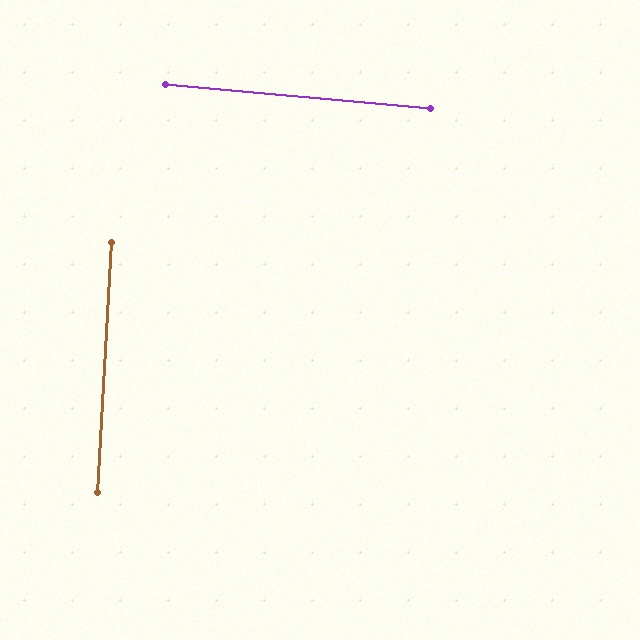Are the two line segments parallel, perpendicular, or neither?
Perpendicular — they meet at approximately 88°.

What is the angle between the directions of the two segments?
Approximately 88 degrees.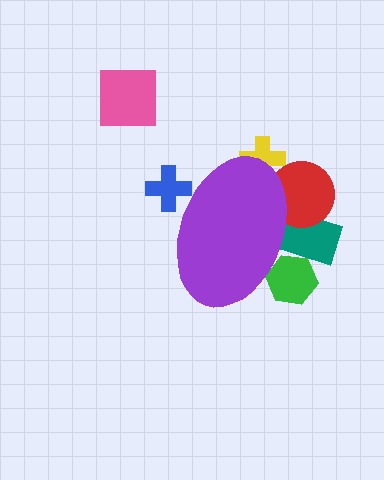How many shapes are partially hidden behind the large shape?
5 shapes are partially hidden.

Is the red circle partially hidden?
Yes, the red circle is partially hidden behind the purple ellipse.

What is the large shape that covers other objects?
A purple ellipse.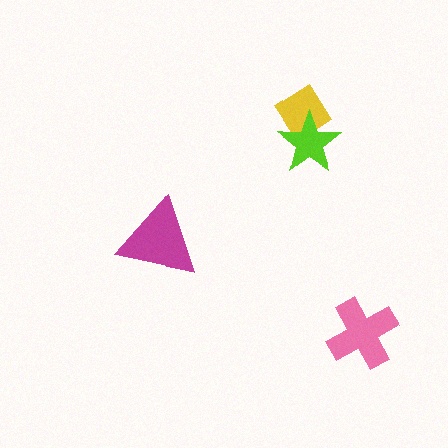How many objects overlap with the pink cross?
0 objects overlap with the pink cross.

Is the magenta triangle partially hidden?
No, no other shape covers it.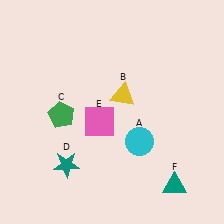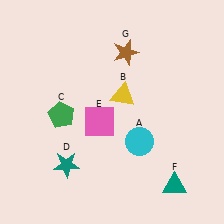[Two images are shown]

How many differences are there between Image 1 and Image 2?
There is 1 difference between the two images.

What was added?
A brown star (G) was added in Image 2.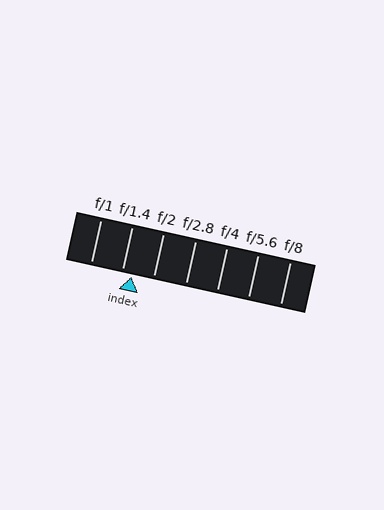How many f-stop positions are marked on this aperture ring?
There are 7 f-stop positions marked.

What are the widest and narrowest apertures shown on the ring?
The widest aperture shown is f/1 and the narrowest is f/8.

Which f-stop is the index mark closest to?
The index mark is closest to f/1.4.